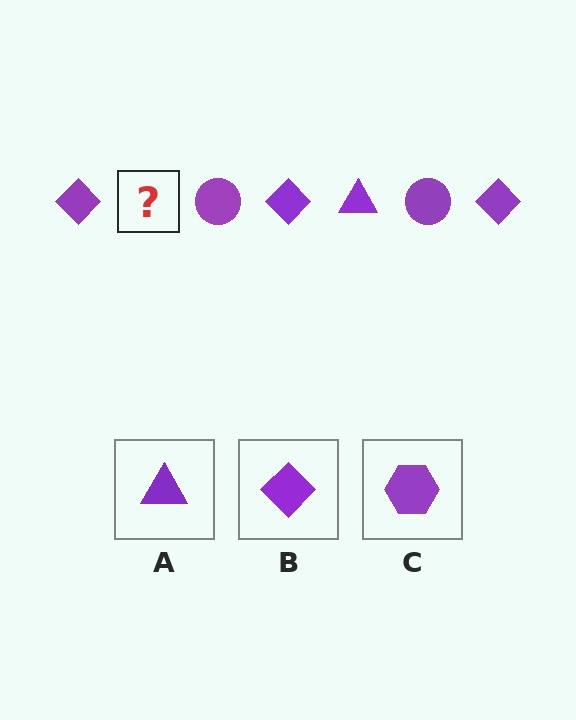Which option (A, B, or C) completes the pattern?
A.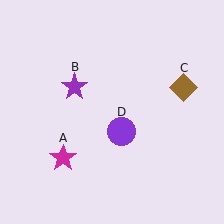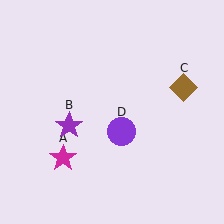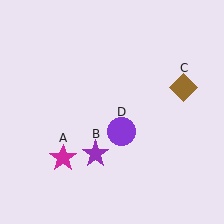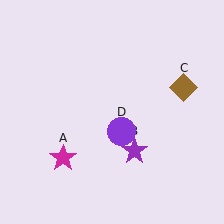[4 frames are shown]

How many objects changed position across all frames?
1 object changed position: purple star (object B).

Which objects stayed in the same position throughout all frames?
Magenta star (object A) and brown diamond (object C) and purple circle (object D) remained stationary.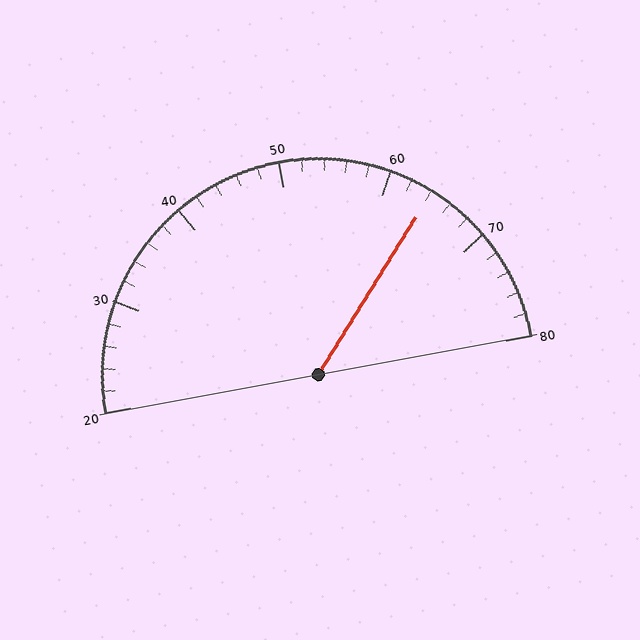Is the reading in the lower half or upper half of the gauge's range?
The reading is in the upper half of the range (20 to 80).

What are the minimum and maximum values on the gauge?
The gauge ranges from 20 to 80.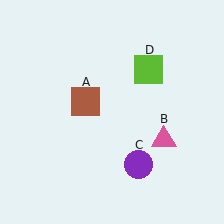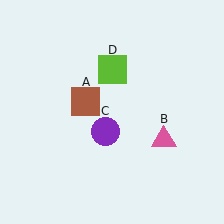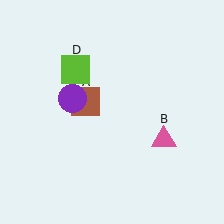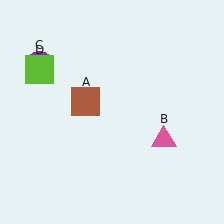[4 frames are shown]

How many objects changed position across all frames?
2 objects changed position: purple circle (object C), lime square (object D).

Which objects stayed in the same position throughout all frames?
Brown square (object A) and pink triangle (object B) remained stationary.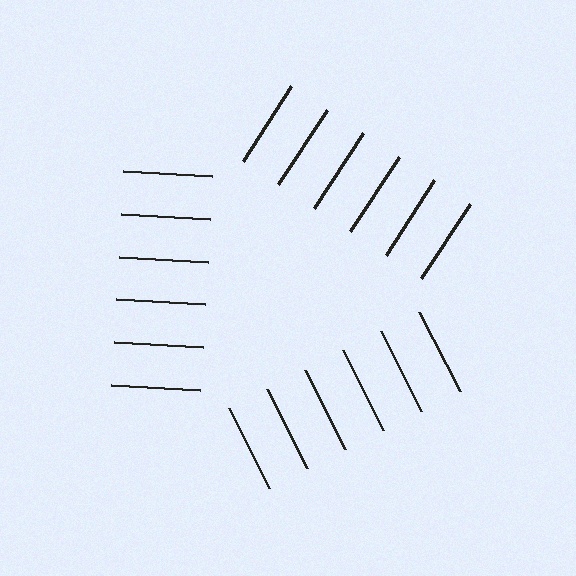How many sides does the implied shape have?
3 sides — the line-ends trace a triangle.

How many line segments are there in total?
18 — 6 along each of the 3 edges.